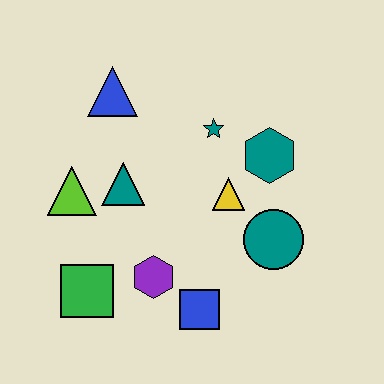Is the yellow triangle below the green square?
No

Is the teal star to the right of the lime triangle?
Yes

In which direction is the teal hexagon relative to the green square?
The teal hexagon is to the right of the green square.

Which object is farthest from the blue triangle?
The blue square is farthest from the blue triangle.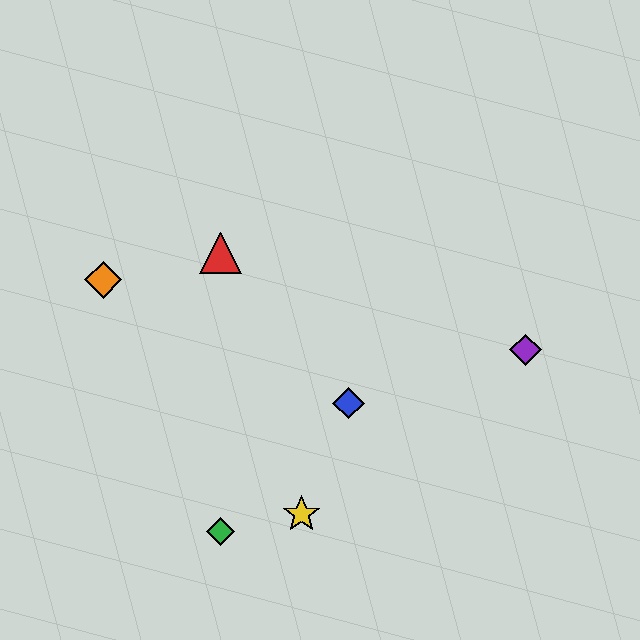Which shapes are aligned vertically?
The red triangle, the green diamond are aligned vertically.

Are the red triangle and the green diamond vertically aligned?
Yes, both are at x≈221.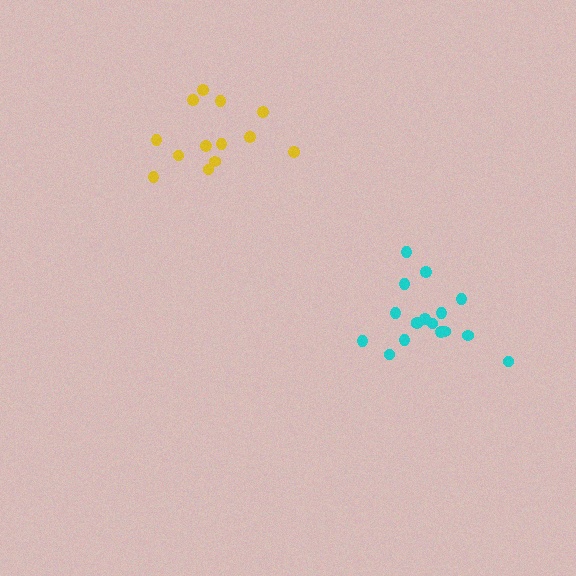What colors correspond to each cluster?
The clusters are colored: yellow, cyan.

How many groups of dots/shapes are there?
There are 2 groups.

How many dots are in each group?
Group 1: 13 dots, Group 2: 17 dots (30 total).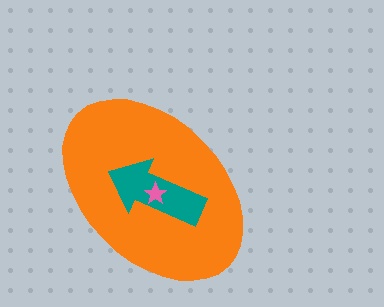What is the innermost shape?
The pink star.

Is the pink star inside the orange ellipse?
Yes.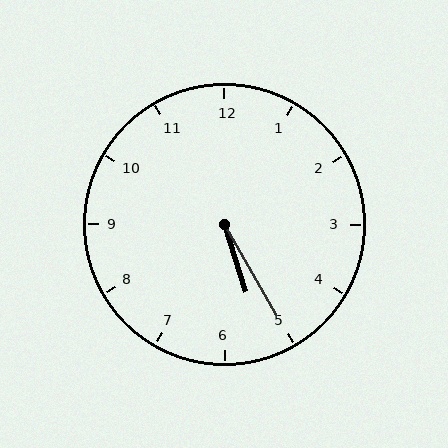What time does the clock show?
5:25.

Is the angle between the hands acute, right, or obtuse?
It is acute.